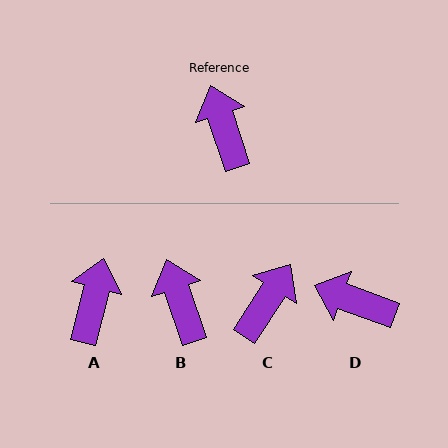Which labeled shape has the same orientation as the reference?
B.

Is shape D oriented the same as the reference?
No, it is off by about 51 degrees.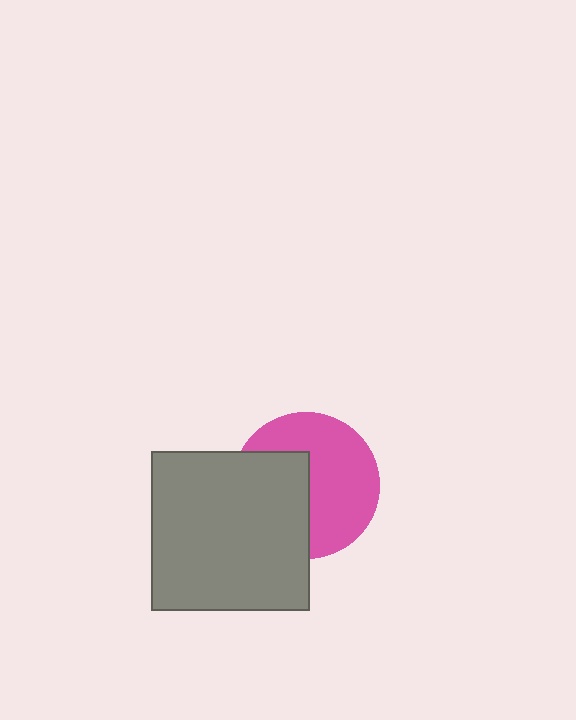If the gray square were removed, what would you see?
You would see the complete pink circle.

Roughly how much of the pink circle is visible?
About half of it is visible (roughly 59%).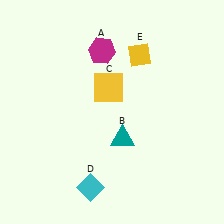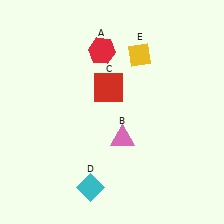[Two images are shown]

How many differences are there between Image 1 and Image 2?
There are 3 differences between the two images.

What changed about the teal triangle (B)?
In Image 1, B is teal. In Image 2, it changed to pink.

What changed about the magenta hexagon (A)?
In Image 1, A is magenta. In Image 2, it changed to red.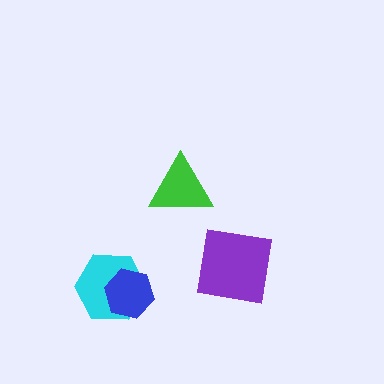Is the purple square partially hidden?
No, no other shape covers it.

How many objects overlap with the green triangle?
0 objects overlap with the green triangle.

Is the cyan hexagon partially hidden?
Yes, it is partially covered by another shape.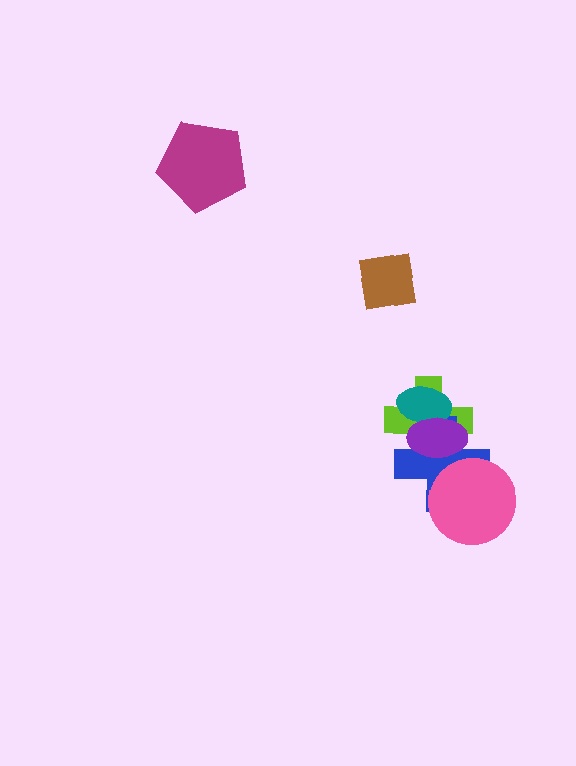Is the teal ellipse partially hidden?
Yes, it is partially covered by another shape.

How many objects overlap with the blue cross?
4 objects overlap with the blue cross.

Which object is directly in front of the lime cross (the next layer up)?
The blue cross is directly in front of the lime cross.